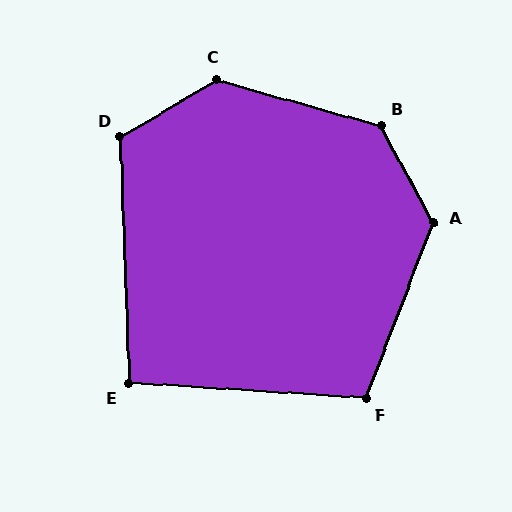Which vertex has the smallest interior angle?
E, at approximately 95 degrees.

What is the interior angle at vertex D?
Approximately 119 degrees (obtuse).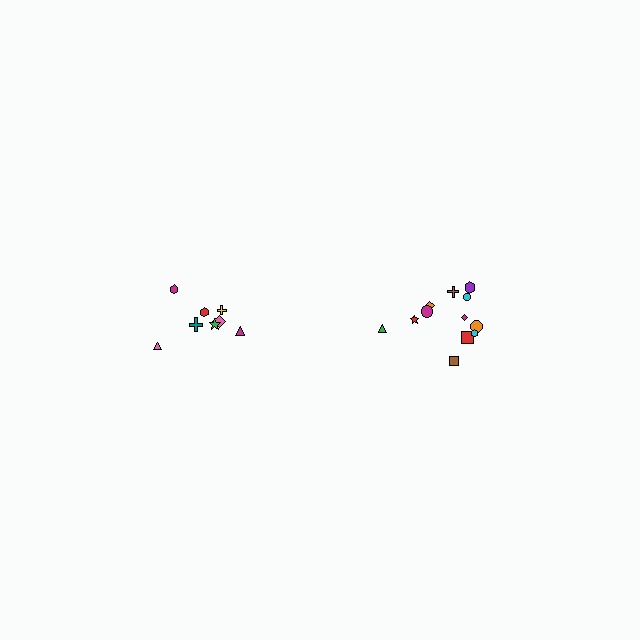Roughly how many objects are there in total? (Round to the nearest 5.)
Roughly 20 objects in total.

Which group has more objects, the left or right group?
The right group.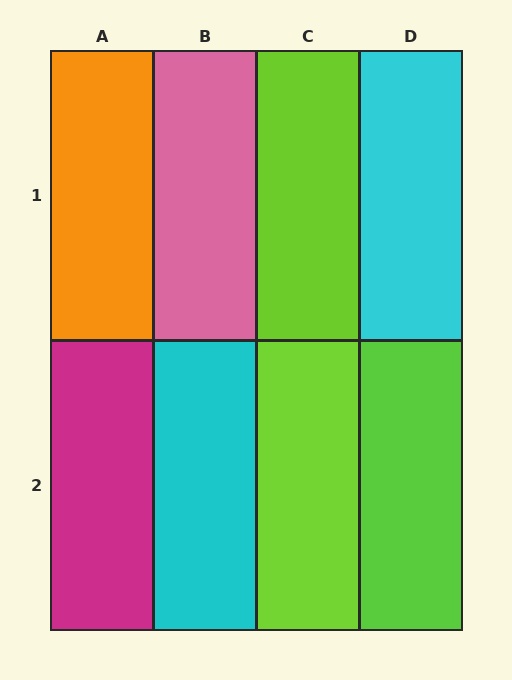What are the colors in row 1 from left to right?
Orange, pink, lime, cyan.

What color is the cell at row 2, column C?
Lime.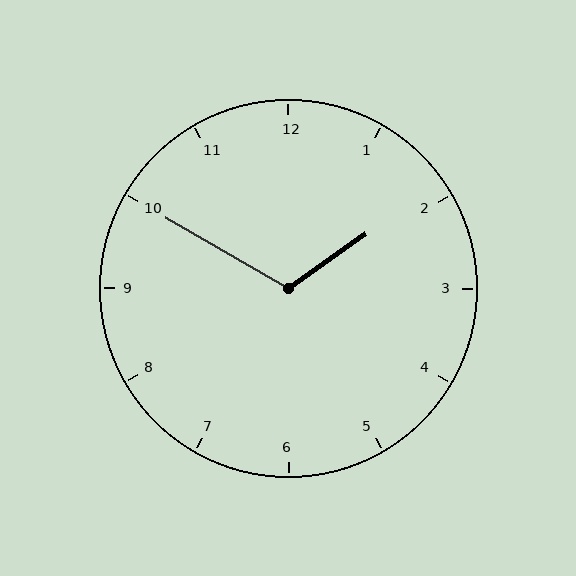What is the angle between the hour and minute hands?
Approximately 115 degrees.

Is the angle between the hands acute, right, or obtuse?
It is obtuse.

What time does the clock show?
1:50.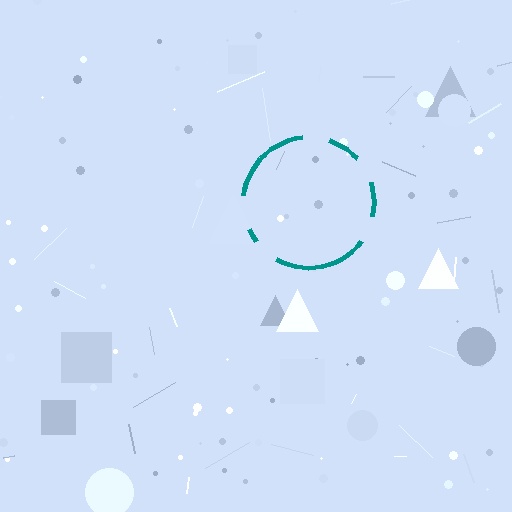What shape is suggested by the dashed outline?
The dashed outline suggests a circle.